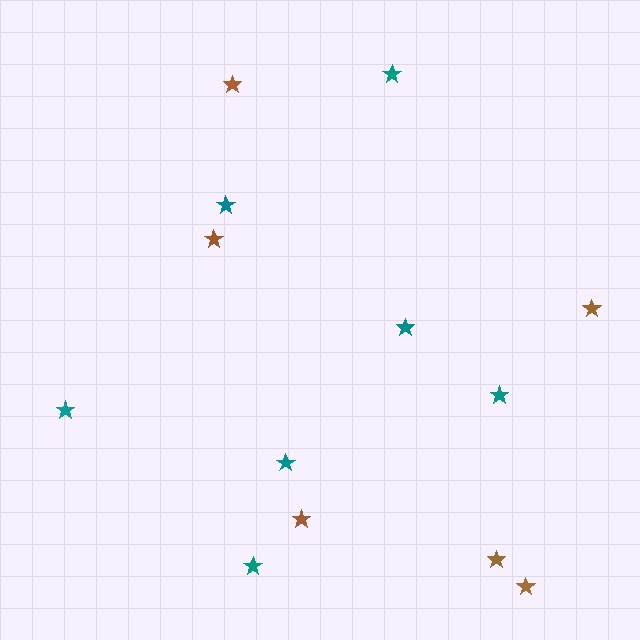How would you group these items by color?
There are 2 groups: one group of brown stars (6) and one group of teal stars (7).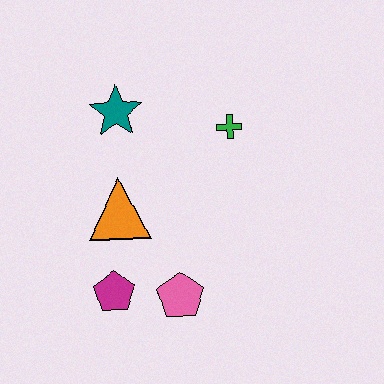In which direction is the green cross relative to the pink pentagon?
The green cross is above the pink pentagon.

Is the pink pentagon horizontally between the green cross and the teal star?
Yes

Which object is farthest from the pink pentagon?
The teal star is farthest from the pink pentagon.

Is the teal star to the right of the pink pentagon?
No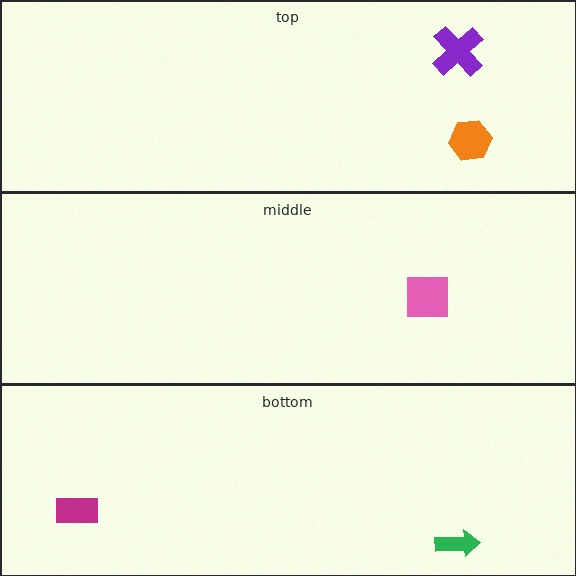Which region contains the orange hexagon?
The top region.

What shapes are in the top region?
The orange hexagon, the purple cross.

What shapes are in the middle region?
The pink square.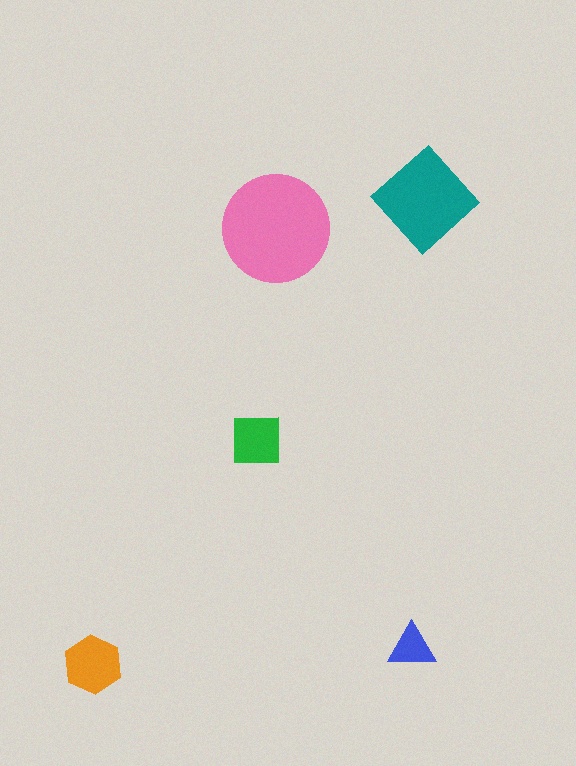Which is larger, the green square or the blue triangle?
The green square.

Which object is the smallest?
The blue triangle.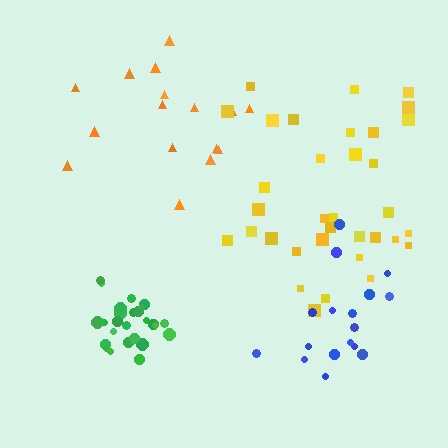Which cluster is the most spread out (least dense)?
Orange.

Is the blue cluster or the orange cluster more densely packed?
Blue.